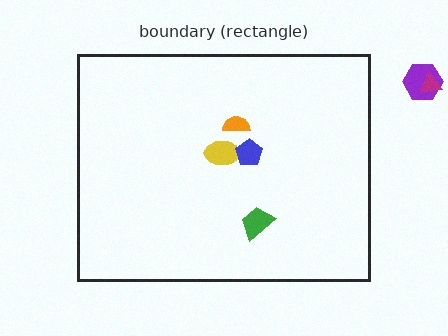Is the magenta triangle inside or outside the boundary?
Outside.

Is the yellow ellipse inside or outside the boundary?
Inside.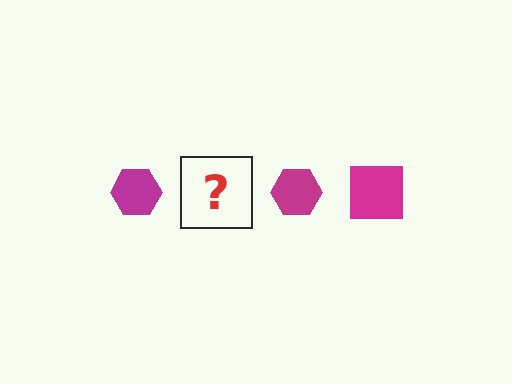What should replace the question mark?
The question mark should be replaced with a magenta square.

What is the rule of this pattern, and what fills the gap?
The rule is that the pattern cycles through hexagon, square shapes in magenta. The gap should be filled with a magenta square.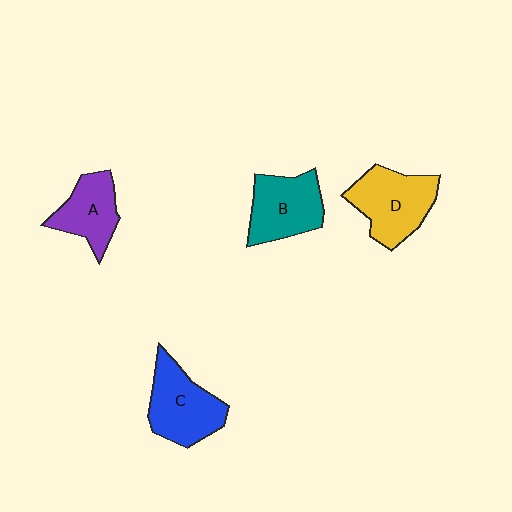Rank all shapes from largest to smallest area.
From largest to smallest: D (yellow), C (blue), B (teal), A (purple).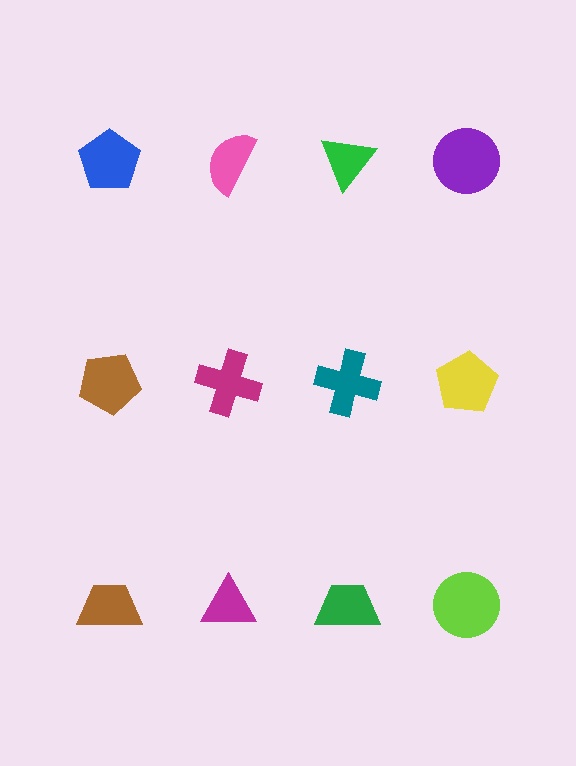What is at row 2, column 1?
A brown pentagon.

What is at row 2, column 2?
A magenta cross.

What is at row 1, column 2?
A pink semicircle.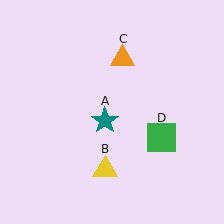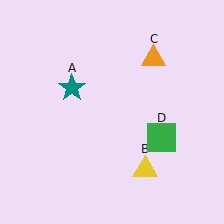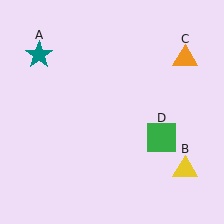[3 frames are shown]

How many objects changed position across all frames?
3 objects changed position: teal star (object A), yellow triangle (object B), orange triangle (object C).